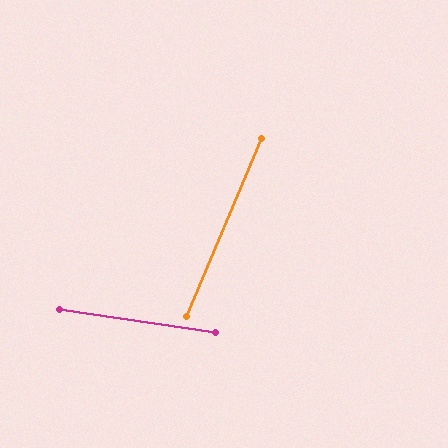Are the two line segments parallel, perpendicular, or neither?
Neither parallel nor perpendicular — they differ by about 75°.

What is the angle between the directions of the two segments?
Approximately 75 degrees.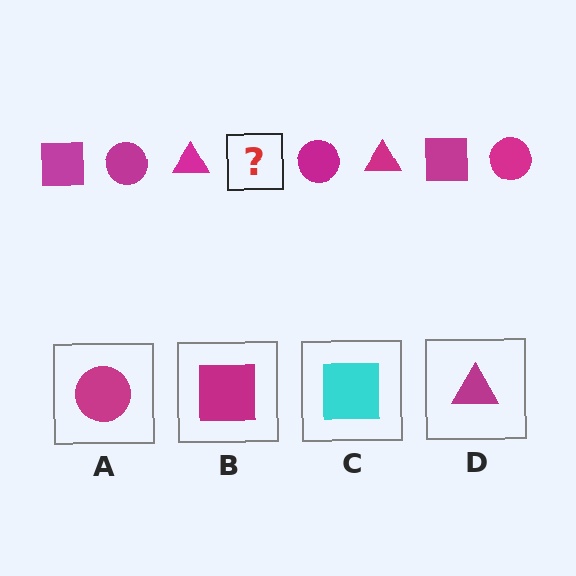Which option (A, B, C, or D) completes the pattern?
B.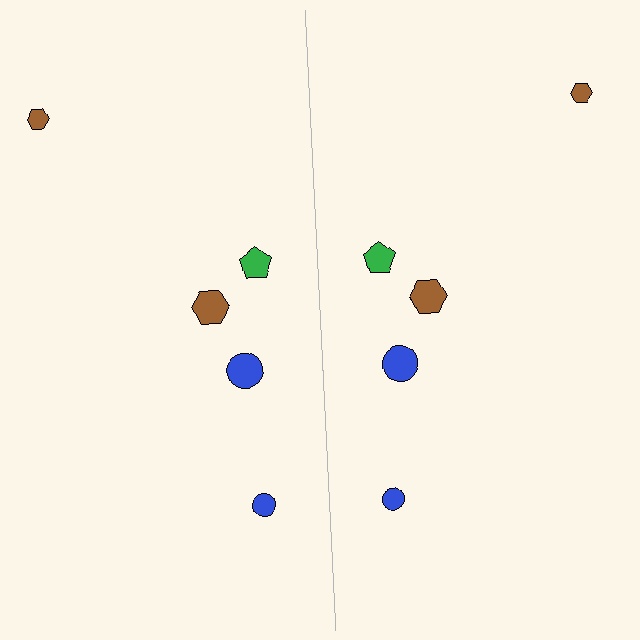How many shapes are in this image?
There are 10 shapes in this image.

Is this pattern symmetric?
Yes, this pattern has bilateral (reflection) symmetry.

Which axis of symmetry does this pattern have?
The pattern has a vertical axis of symmetry running through the center of the image.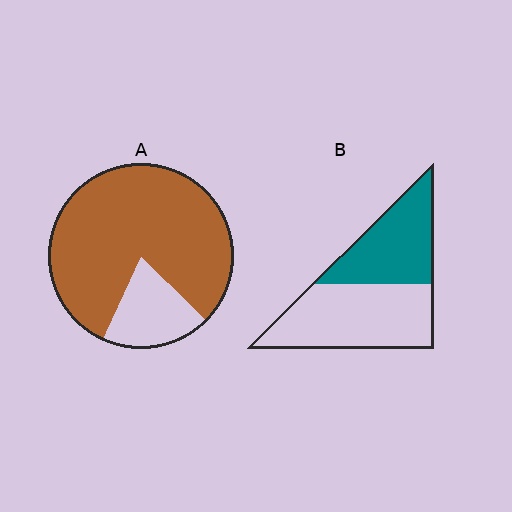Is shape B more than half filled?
No.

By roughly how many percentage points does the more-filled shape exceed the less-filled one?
By roughly 40 percentage points (A over B).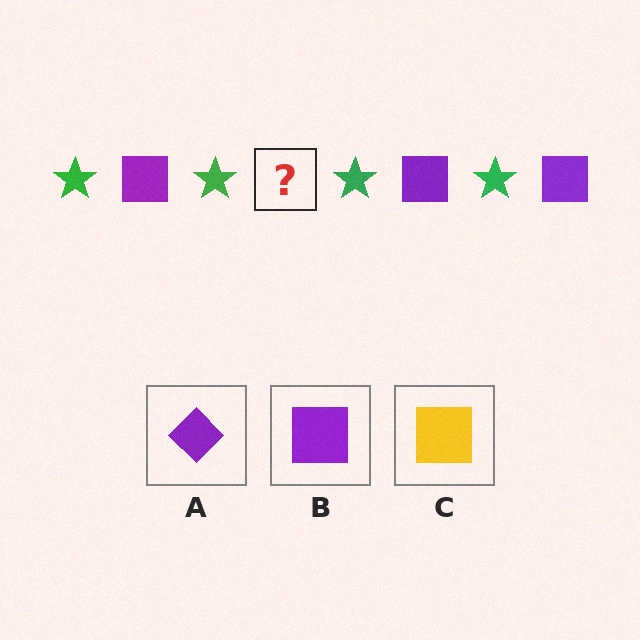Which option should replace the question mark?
Option B.